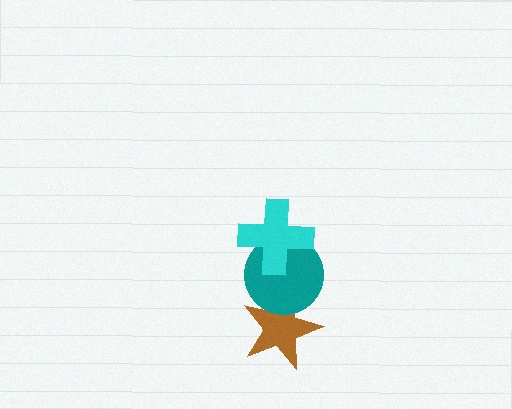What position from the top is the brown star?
The brown star is 3rd from the top.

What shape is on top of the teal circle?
The cyan cross is on top of the teal circle.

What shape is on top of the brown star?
The teal circle is on top of the brown star.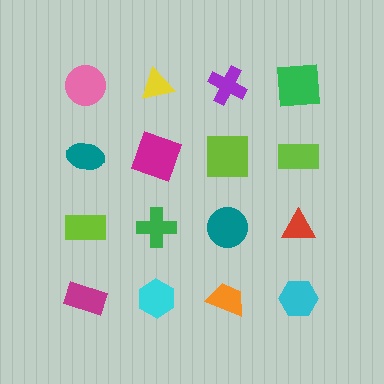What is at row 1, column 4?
A green square.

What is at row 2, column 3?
A lime square.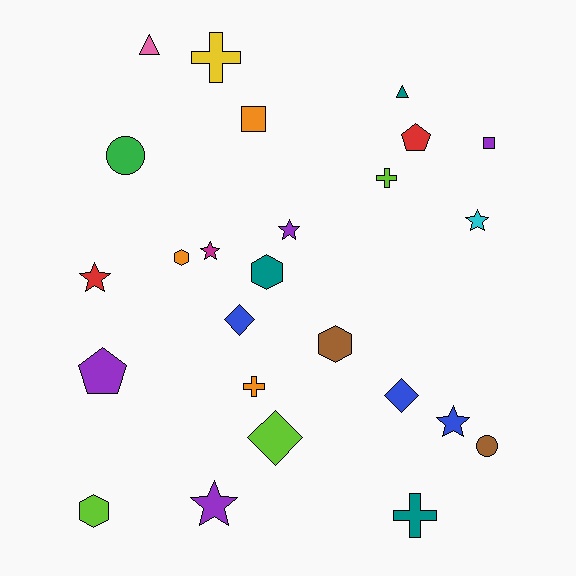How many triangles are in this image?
There are 2 triangles.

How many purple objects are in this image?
There are 4 purple objects.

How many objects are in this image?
There are 25 objects.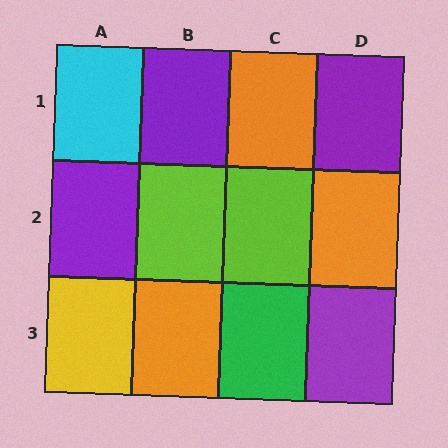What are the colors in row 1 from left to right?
Cyan, purple, orange, purple.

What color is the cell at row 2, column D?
Orange.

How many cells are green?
1 cell is green.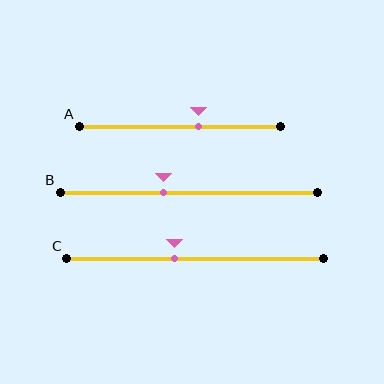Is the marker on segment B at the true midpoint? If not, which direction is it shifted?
No, the marker on segment B is shifted to the left by about 10% of the segment length.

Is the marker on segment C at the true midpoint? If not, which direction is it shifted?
No, the marker on segment C is shifted to the left by about 8% of the segment length.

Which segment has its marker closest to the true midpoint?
Segment C has its marker closest to the true midpoint.